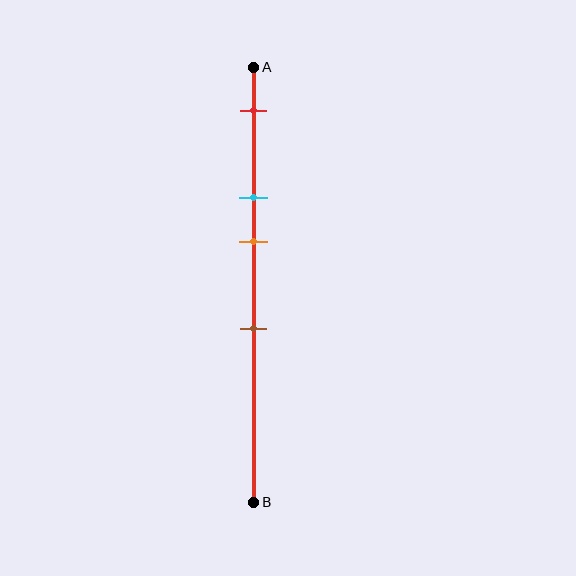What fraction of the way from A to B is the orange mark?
The orange mark is approximately 40% (0.4) of the way from A to B.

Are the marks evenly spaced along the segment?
No, the marks are not evenly spaced.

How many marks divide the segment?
There are 4 marks dividing the segment.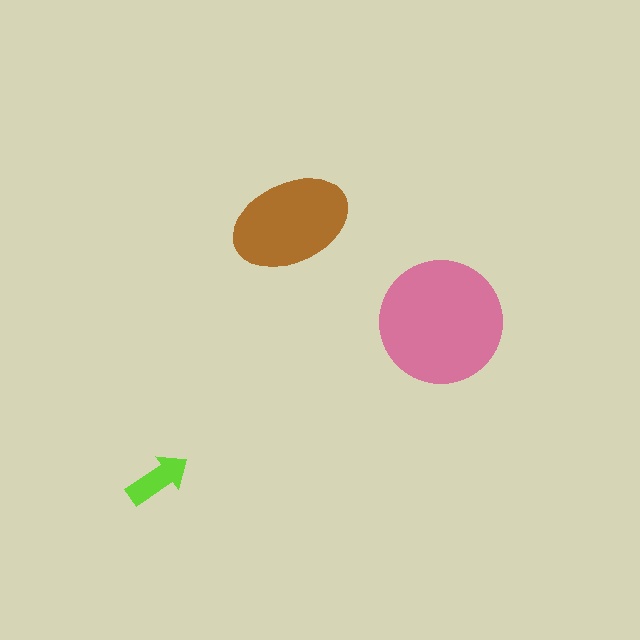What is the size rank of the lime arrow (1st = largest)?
3rd.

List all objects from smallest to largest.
The lime arrow, the brown ellipse, the pink circle.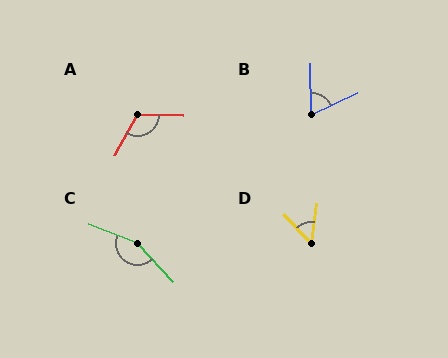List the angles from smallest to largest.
D (52°), B (65°), A (118°), C (154°).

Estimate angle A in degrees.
Approximately 118 degrees.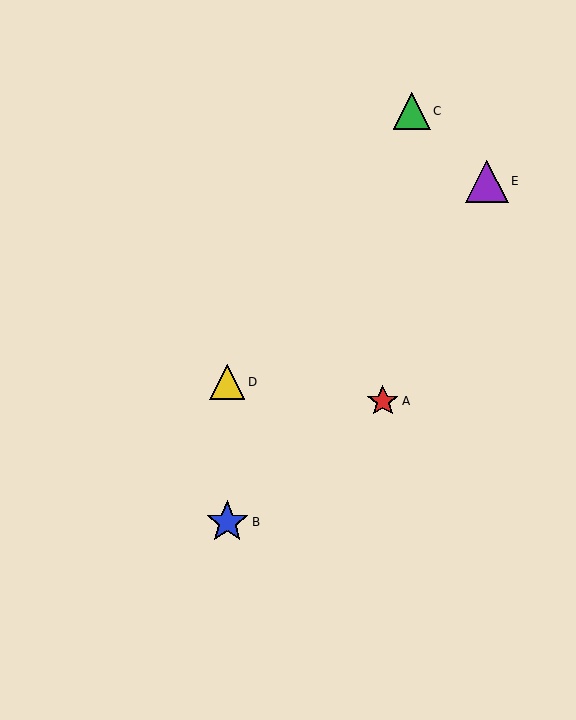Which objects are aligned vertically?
Objects B, D are aligned vertically.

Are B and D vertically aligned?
Yes, both are at x≈227.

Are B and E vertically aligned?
No, B is at x≈227 and E is at x≈487.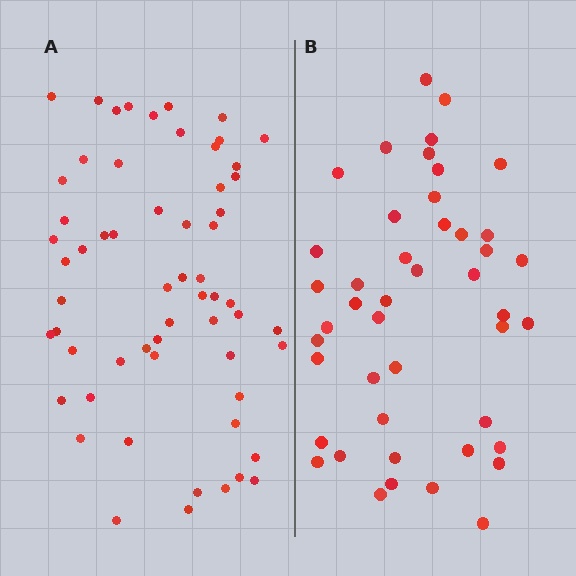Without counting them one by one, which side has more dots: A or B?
Region A (the left region) has more dots.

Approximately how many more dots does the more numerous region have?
Region A has approximately 15 more dots than region B.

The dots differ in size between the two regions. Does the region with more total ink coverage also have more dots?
No. Region B has more total ink coverage because its dots are larger, but region A actually contains more individual dots. Total area can be misleading — the number of items is what matters here.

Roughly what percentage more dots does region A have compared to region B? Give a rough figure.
About 35% more.